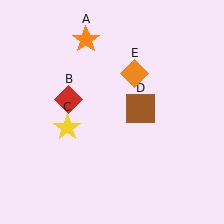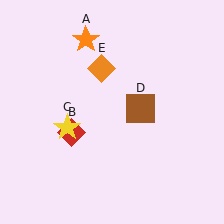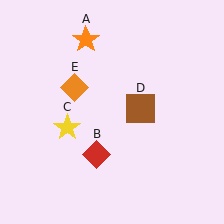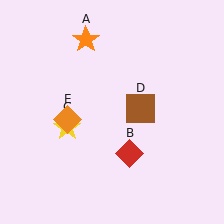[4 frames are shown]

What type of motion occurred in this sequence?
The red diamond (object B), orange diamond (object E) rotated counterclockwise around the center of the scene.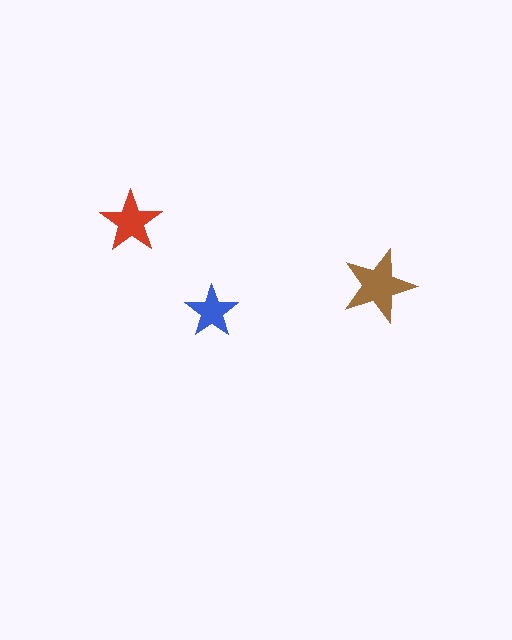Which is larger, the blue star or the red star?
The red one.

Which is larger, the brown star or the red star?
The brown one.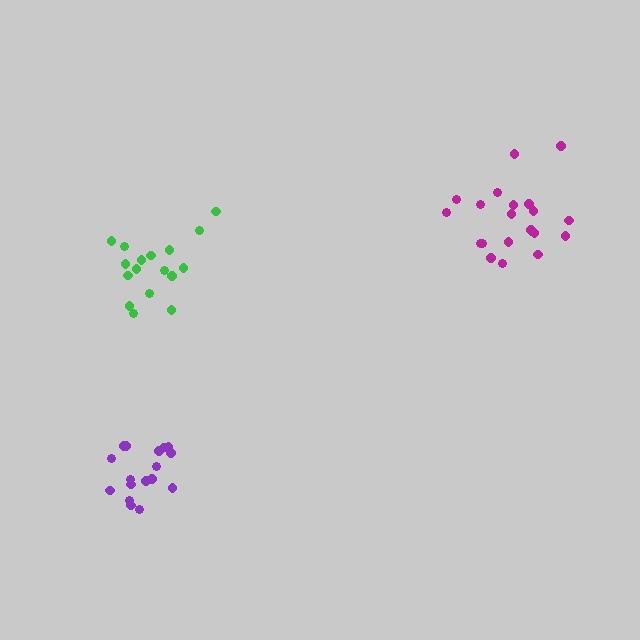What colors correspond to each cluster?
The clusters are colored: magenta, purple, green.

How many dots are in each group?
Group 1: 21 dots, Group 2: 17 dots, Group 3: 17 dots (55 total).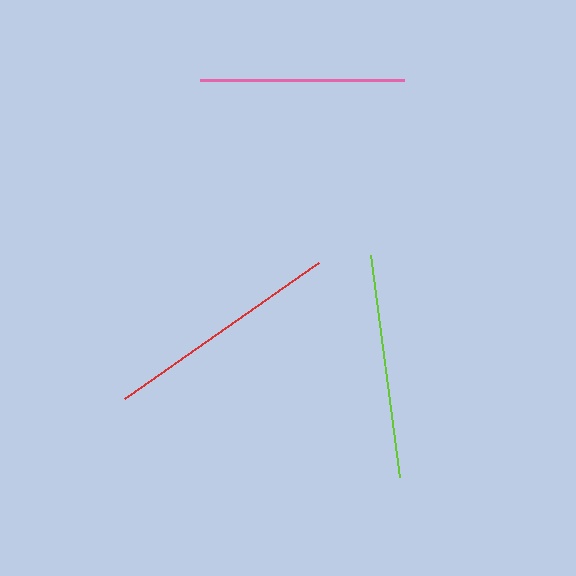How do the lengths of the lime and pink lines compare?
The lime and pink lines are approximately the same length.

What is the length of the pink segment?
The pink segment is approximately 204 pixels long.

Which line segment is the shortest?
The pink line is the shortest at approximately 204 pixels.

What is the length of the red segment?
The red segment is approximately 237 pixels long.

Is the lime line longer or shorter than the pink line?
The lime line is longer than the pink line.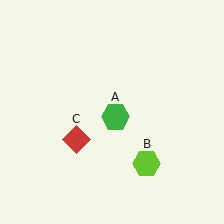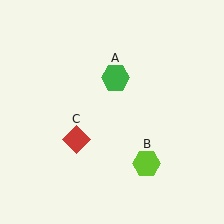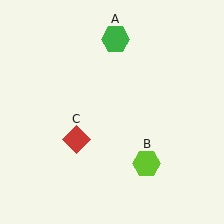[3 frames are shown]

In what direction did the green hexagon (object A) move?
The green hexagon (object A) moved up.